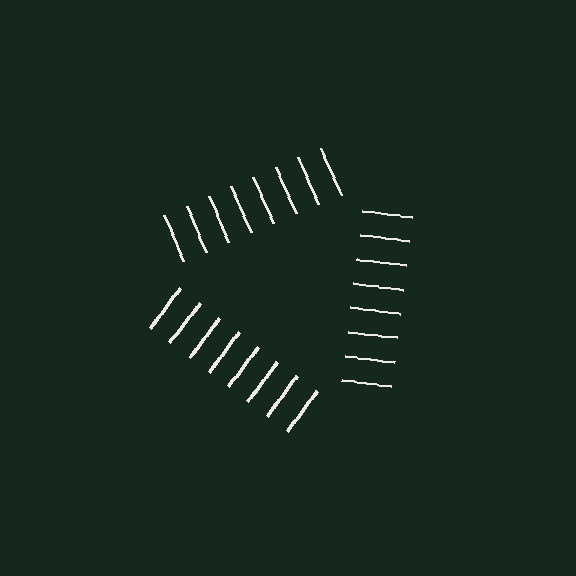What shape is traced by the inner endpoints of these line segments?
An illusory triangle — the line segments terminate on its edges but no continuous stroke is drawn.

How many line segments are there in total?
24 — 8 along each of the 3 edges.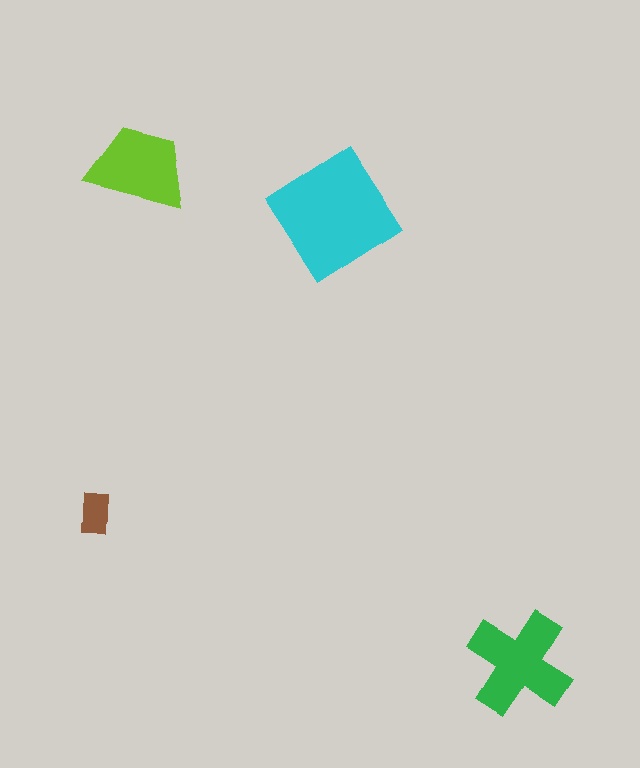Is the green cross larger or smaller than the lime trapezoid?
Larger.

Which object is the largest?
The cyan diamond.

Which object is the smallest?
The brown rectangle.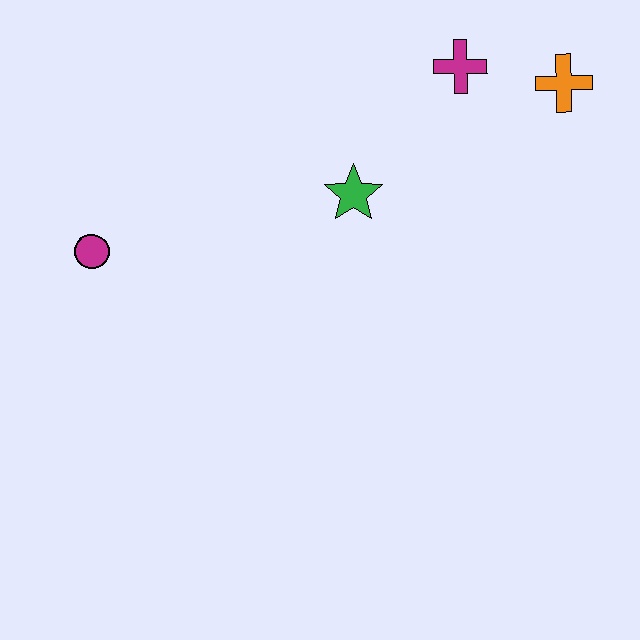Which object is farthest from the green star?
The magenta circle is farthest from the green star.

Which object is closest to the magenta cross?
The orange cross is closest to the magenta cross.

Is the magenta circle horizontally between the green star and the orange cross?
No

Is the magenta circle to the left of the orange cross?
Yes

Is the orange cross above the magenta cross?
No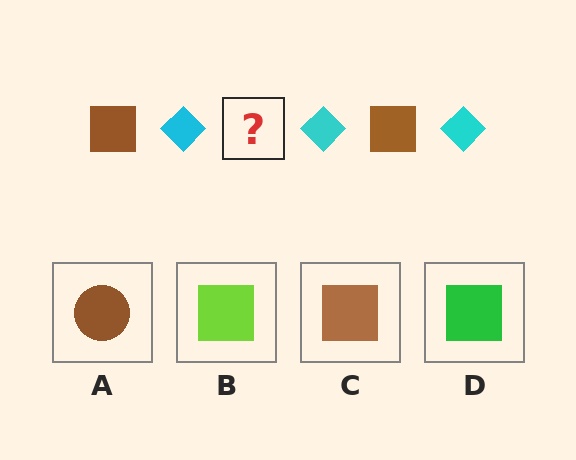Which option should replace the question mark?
Option C.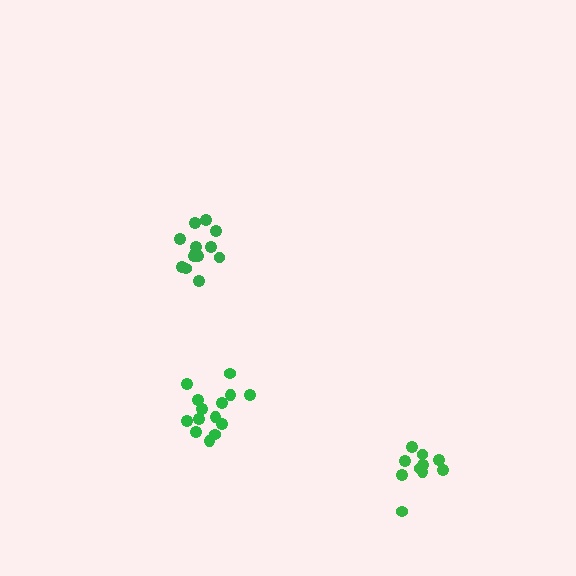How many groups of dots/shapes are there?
There are 3 groups.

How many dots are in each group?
Group 1: 13 dots, Group 2: 10 dots, Group 3: 14 dots (37 total).